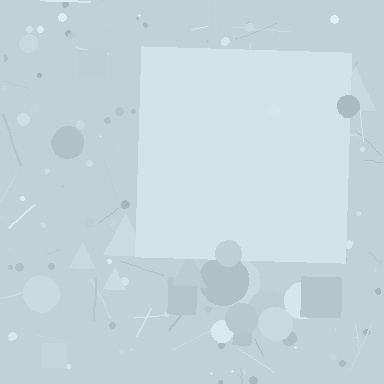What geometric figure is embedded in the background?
A square is embedded in the background.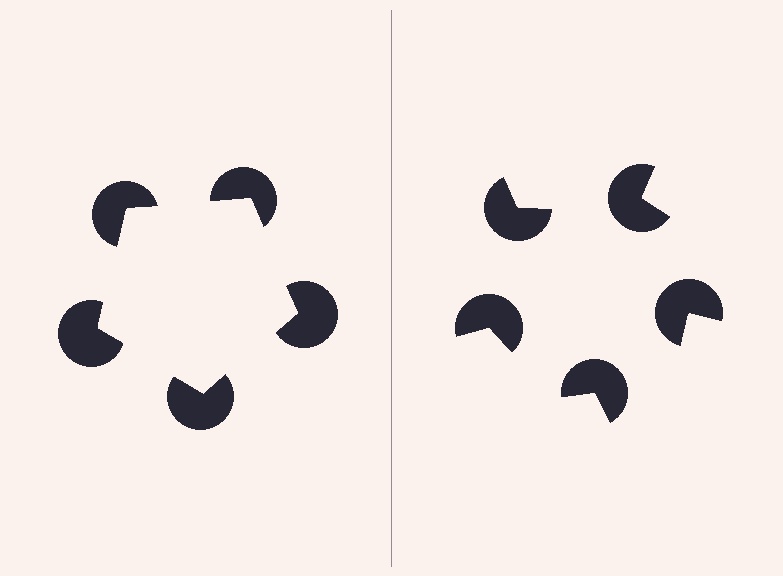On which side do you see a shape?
An illusory pentagon appears on the left side. On the right side the wedge cuts are rotated, so no coherent shape forms.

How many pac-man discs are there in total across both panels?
10 — 5 on each side.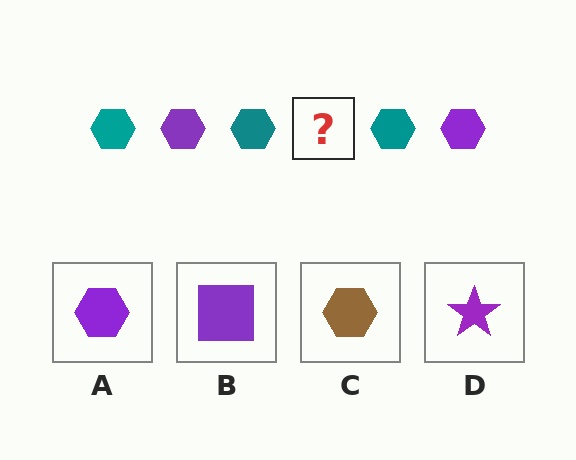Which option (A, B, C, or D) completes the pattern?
A.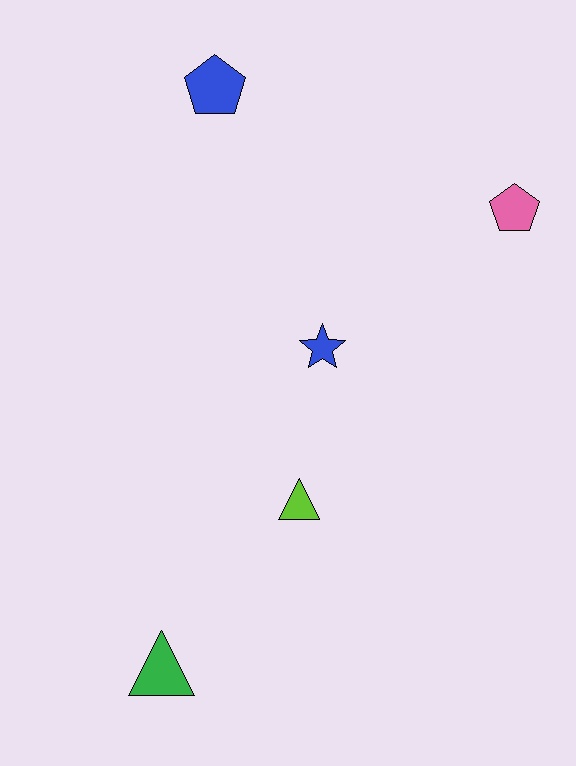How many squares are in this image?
There are no squares.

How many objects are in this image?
There are 5 objects.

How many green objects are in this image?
There is 1 green object.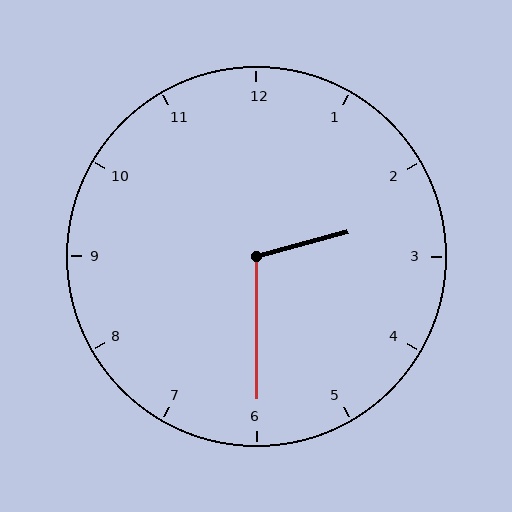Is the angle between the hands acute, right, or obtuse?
It is obtuse.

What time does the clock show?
2:30.